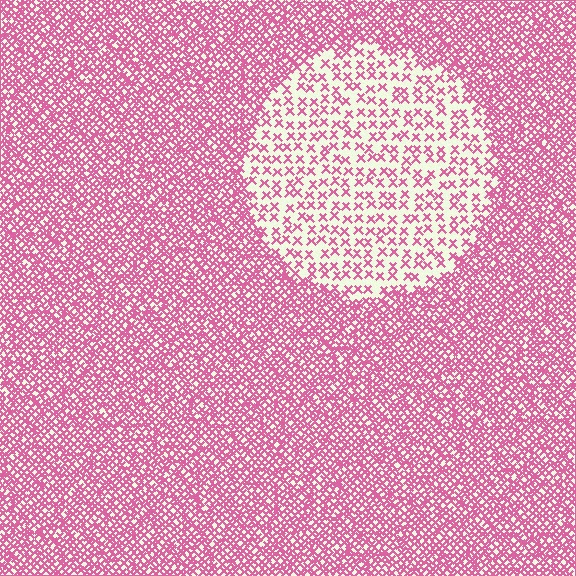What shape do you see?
I see a circle.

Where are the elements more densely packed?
The elements are more densely packed outside the circle boundary.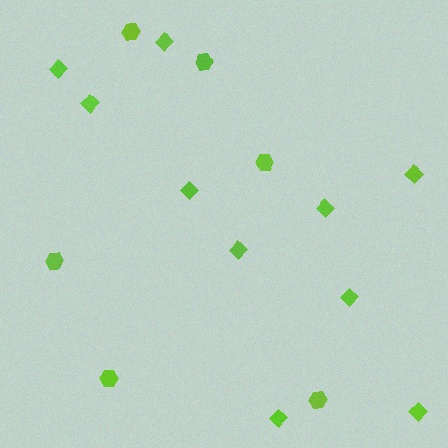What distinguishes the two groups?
There are 2 groups: one group of hexagons (6) and one group of diamonds (10).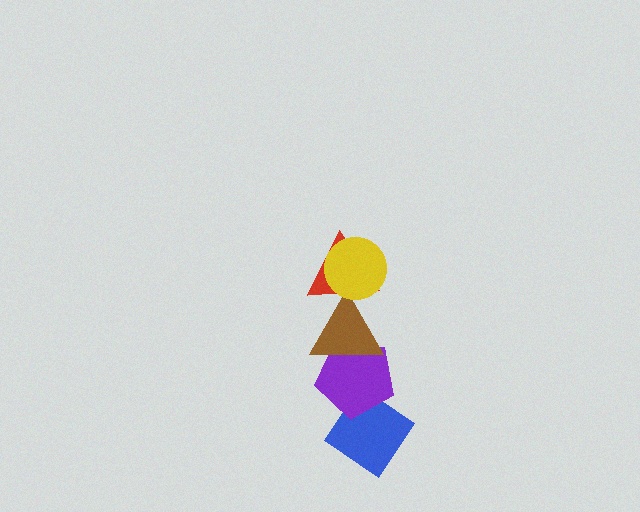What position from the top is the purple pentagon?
The purple pentagon is 4th from the top.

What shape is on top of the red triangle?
The yellow circle is on top of the red triangle.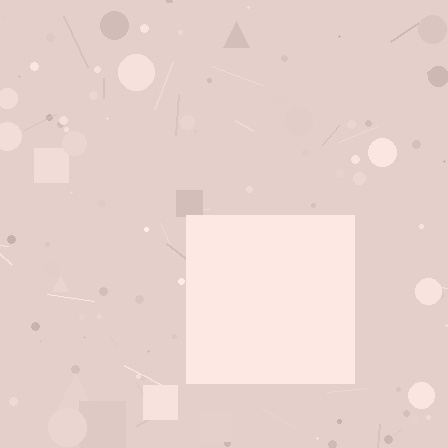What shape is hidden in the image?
A square is hidden in the image.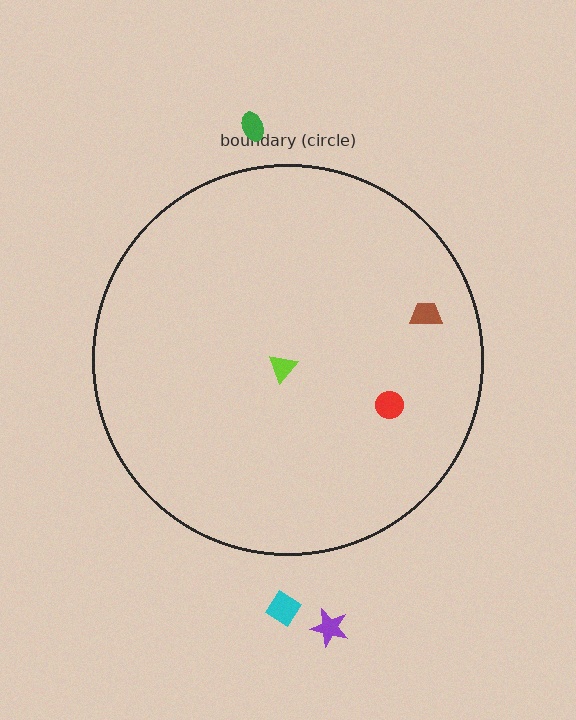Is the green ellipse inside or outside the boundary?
Outside.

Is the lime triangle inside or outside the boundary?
Inside.